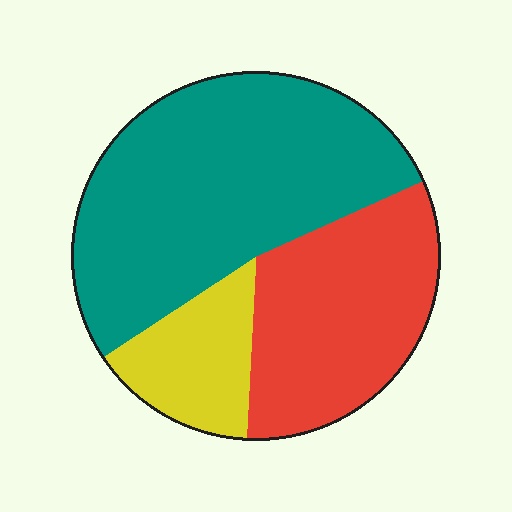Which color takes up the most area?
Teal, at roughly 55%.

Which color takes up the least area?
Yellow, at roughly 15%.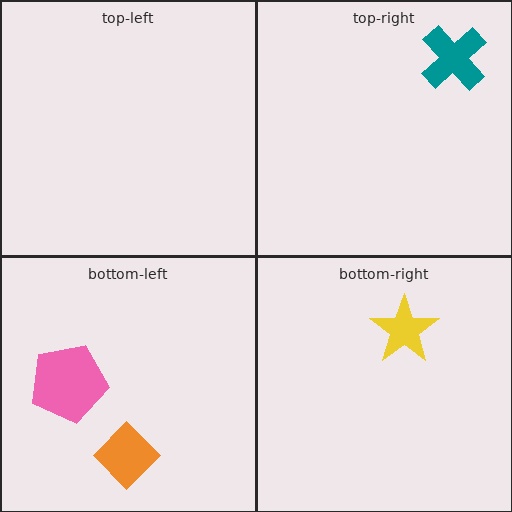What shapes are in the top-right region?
The teal cross.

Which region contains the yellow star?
The bottom-right region.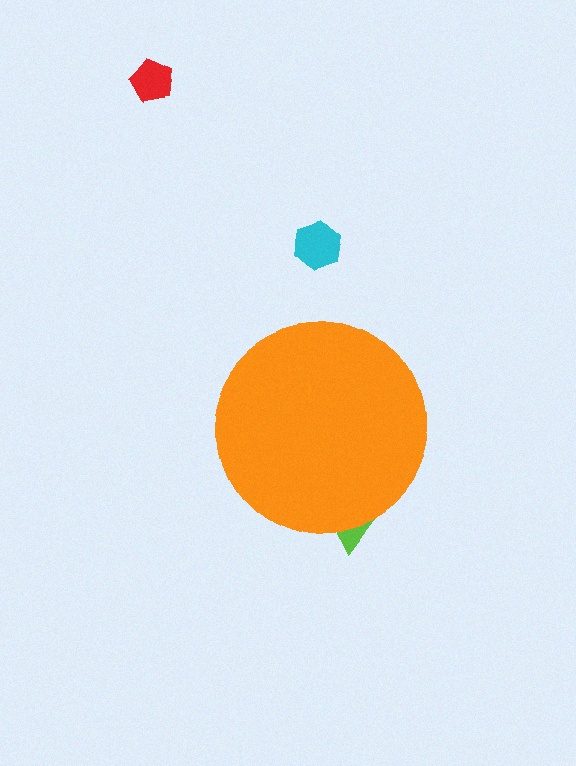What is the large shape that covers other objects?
An orange circle.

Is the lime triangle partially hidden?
Yes, the lime triangle is partially hidden behind the orange circle.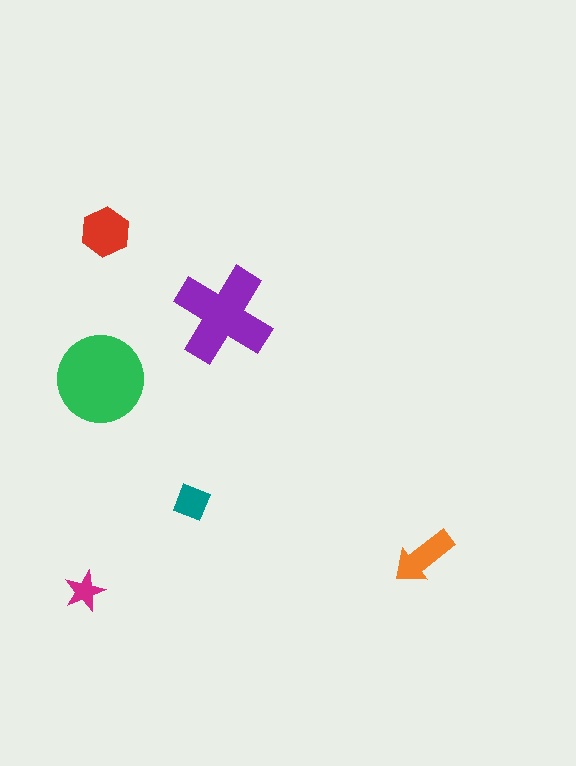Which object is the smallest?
The magenta star.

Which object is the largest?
The green circle.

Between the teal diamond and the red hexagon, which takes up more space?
The red hexagon.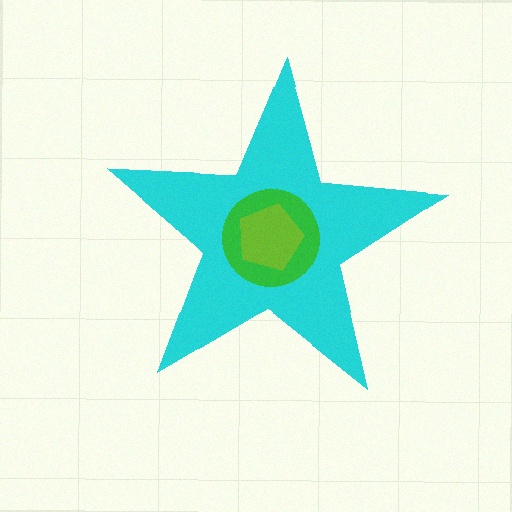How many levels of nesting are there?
3.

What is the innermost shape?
The lime pentagon.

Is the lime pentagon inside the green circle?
Yes.